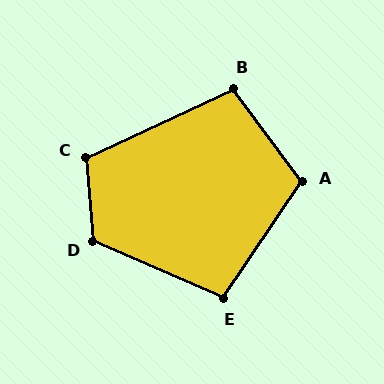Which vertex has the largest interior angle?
D, at approximately 118 degrees.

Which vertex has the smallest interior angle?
E, at approximately 100 degrees.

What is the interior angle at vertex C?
Approximately 111 degrees (obtuse).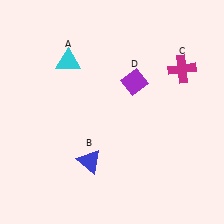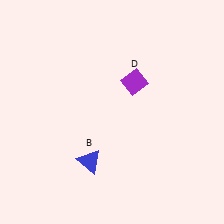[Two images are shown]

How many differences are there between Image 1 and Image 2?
There are 2 differences between the two images.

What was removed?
The cyan triangle (A), the magenta cross (C) were removed in Image 2.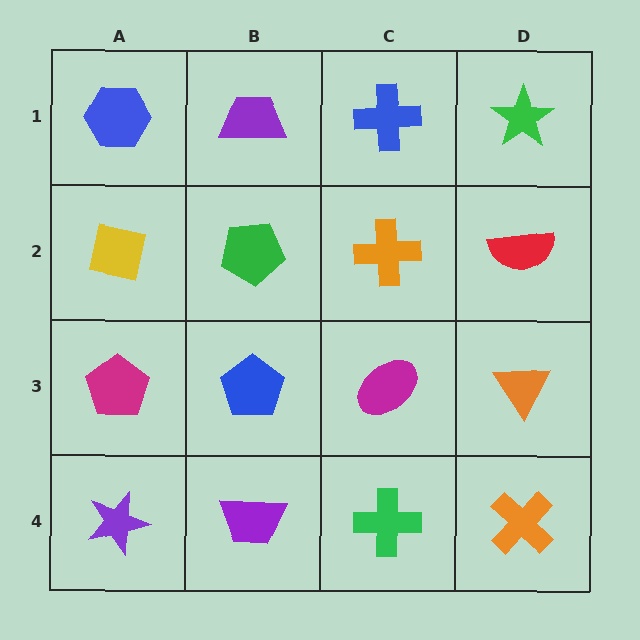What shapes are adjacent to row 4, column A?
A magenta pentagon (row 3, column A), a purple trapezoid (row 4, column B).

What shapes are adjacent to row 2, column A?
A blue hexagon (row 1, column A), a magenta pentagon (row 3, column A), a green pentagon (row 2, column B).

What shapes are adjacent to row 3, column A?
A yellow square (row 2, column A), a purple star (row 4, column A), a blue pentagon (row 3, column B).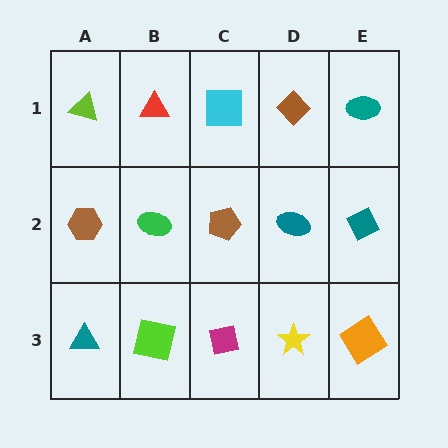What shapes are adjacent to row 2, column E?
A teal ellipse (row 1, column E), an orange diamond (row 3, column E), a teal ellipse (row 2, column D).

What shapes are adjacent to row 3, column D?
A teal ellipse (row 2, column D), a magenta square (row 3, column C), an orange diamond (row 3, column E).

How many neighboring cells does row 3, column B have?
3.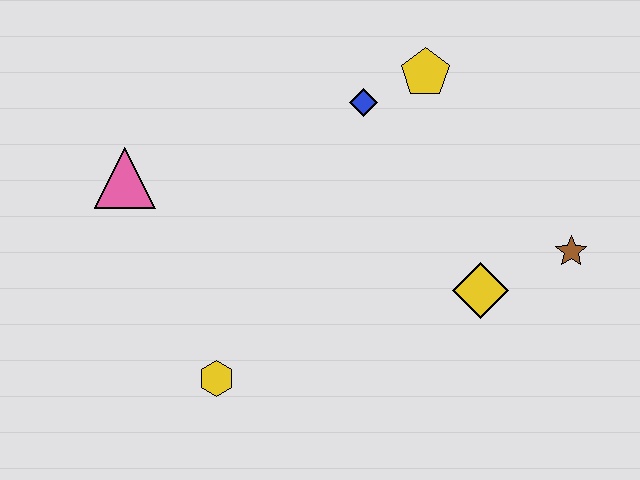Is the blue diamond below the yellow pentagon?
Yes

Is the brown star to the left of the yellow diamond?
No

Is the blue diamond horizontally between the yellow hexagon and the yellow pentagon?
Yes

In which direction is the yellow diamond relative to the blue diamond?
The yellow diamond is below the blue diamond.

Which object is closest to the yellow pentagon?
The blue diamond is closest to the yellow pentagon.